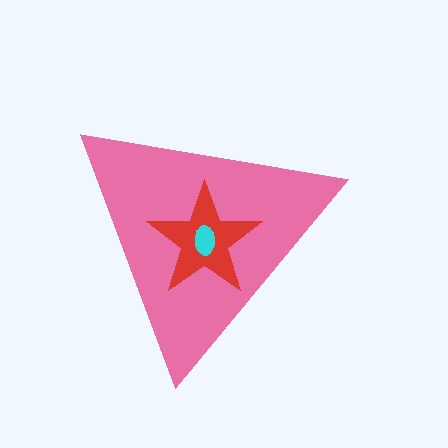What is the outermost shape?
The pink triangle.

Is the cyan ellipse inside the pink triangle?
Yes.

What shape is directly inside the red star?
The cyan ellipse.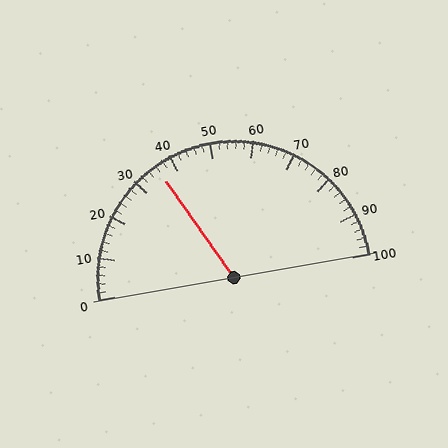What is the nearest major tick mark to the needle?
The nearest major tick mark is 40.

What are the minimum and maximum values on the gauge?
The gauge ranges from 0 to 100.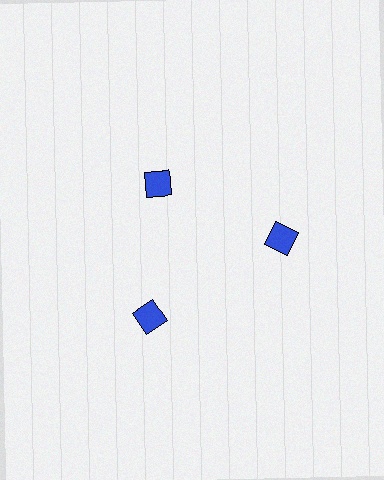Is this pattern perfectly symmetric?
No. The 3 blue diamonds are arranged in a ring, but one element near the 11 o'clock position is pulled inward toward the center, breaking the 3-fold rotational symmetry.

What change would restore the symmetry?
The symmetry would be restored by moving it outward, back onto the ring so that all 3 diamonds sit at equal angles and equal distance from the center.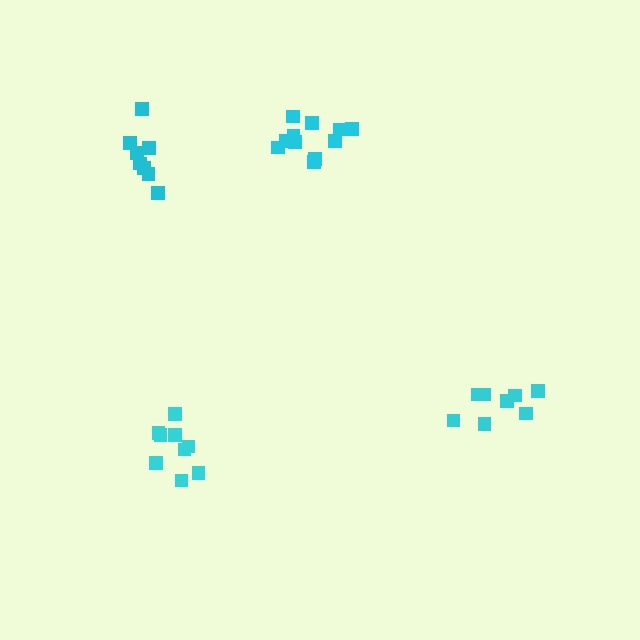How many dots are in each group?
Group 1: 8 dots, Group 2: 9 dots, Group 3: 8 dots, Group 4: 11 dots (36 total).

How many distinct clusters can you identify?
There are 4 distinct clusters.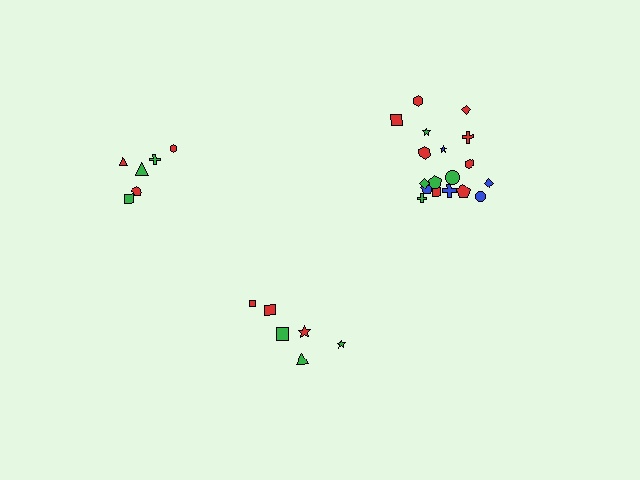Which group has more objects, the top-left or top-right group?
The top-right group.